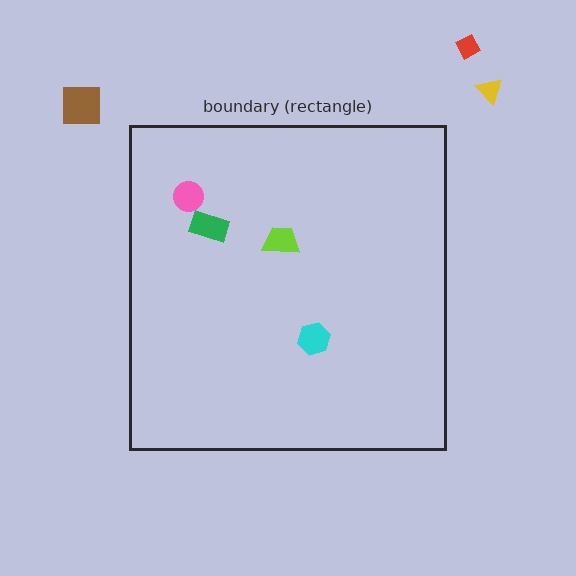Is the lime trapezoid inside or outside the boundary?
Inside.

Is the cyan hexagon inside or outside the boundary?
Inside.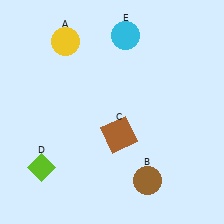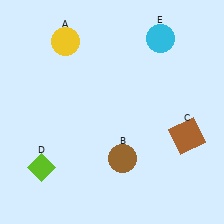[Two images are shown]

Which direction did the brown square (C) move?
The brown square (C) moved right.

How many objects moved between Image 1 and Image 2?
3 objects moved between the two images.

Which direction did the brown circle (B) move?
The brown circle (B) moved left.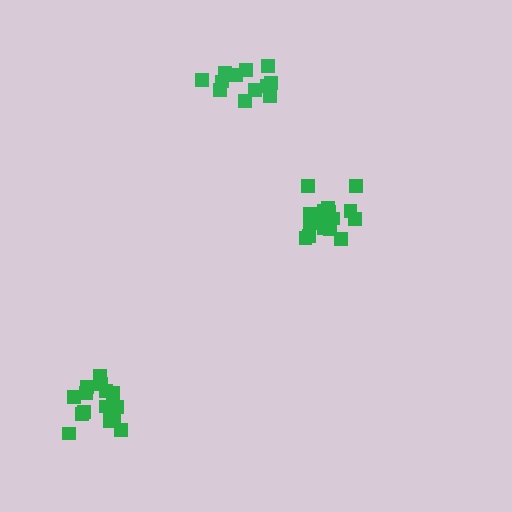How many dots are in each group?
Group 1: 12 dots, Group 2: 17 dots, Group 3: 17 dots (46 total).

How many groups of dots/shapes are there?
There are 3 groups.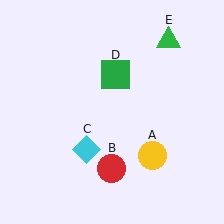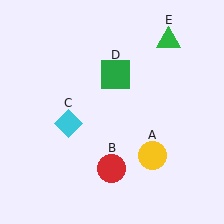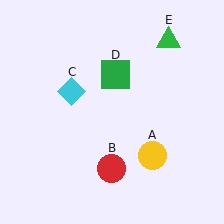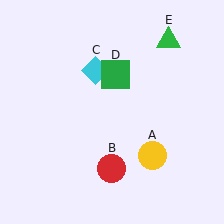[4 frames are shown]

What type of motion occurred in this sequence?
The cyan diamond (object C) rotated clockwise around the center of the scene.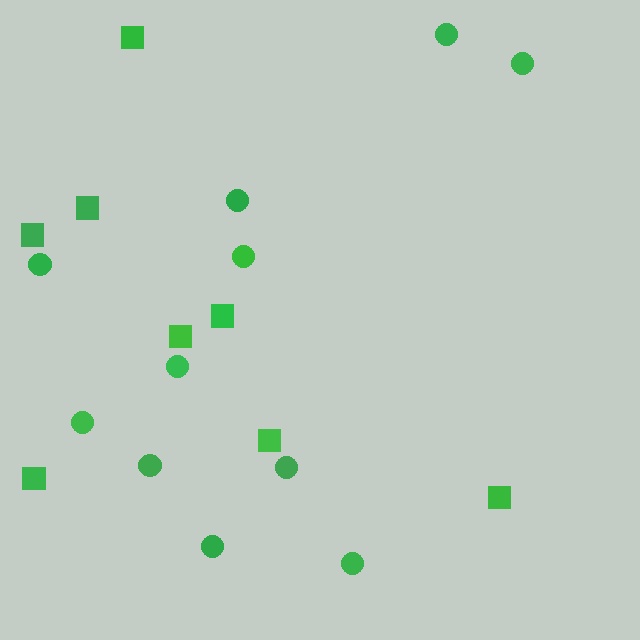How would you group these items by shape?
There are 2 groups: one group of circles (11) and one group of squares (8).